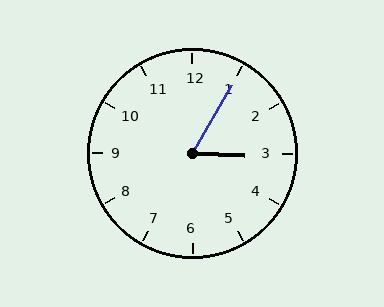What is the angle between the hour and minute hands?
Approximately 62 degrees.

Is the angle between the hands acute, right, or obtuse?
It is acute.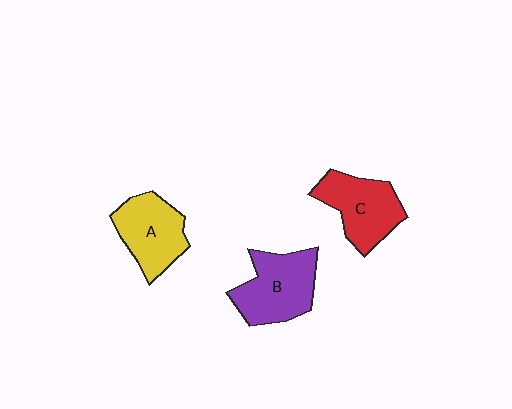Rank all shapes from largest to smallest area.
From largest to smallest: B (purple), C (red), A (yellow).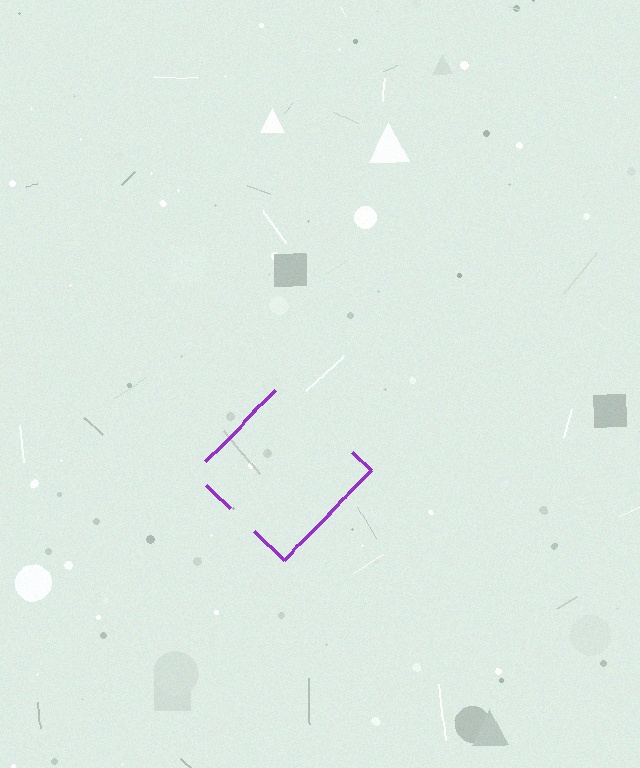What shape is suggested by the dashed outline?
The dashed outline suggests a diamond.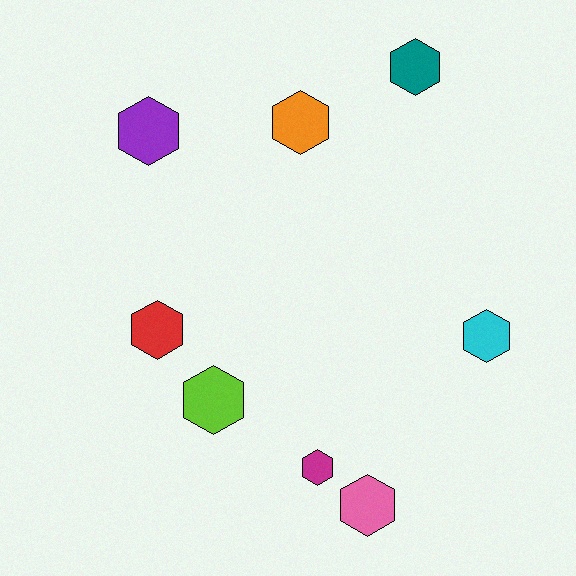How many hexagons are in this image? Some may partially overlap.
There are 8 hexagons.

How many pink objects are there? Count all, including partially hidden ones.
There is 1 pink object.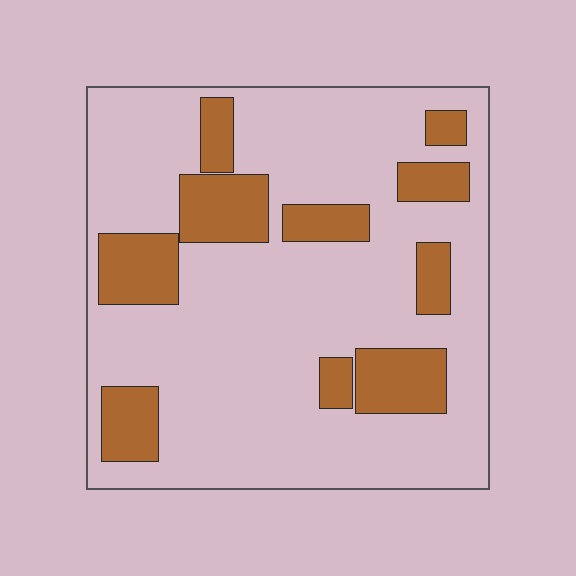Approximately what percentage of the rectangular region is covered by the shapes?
Approximately 25%.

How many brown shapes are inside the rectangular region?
10.